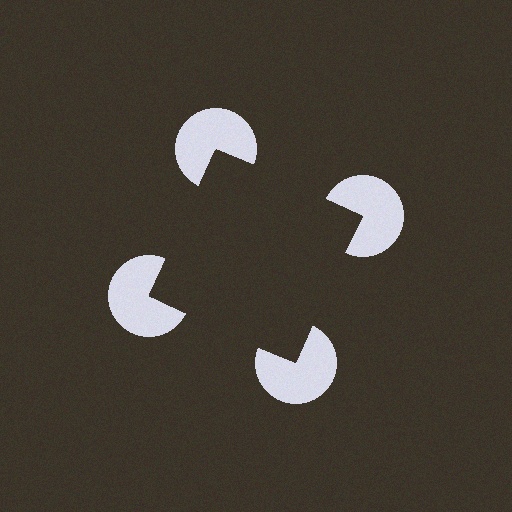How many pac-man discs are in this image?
There are 4 — one at each vertex of the illusory square.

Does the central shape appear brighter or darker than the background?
It typically appears slightly darker than the background, even though no actual brightness change is drawn.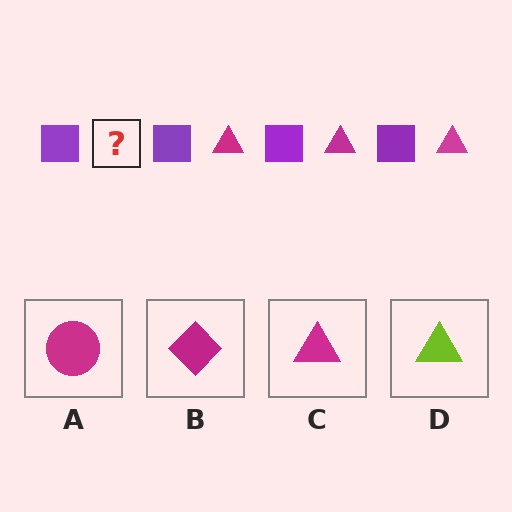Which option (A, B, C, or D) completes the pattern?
C.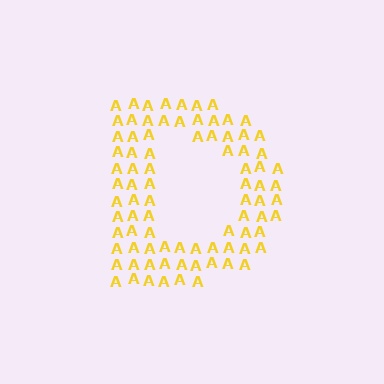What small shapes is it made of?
It is made of small letter A's.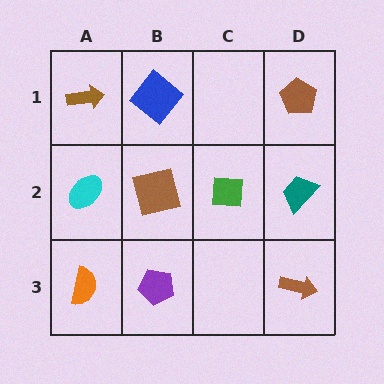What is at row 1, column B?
A blue diamond.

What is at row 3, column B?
A purple pentagon.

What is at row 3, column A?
An orange semicircle.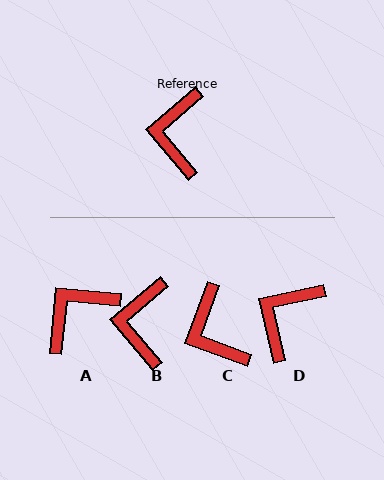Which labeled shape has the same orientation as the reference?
B.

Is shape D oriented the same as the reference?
No, it is off by about 28 degrees.